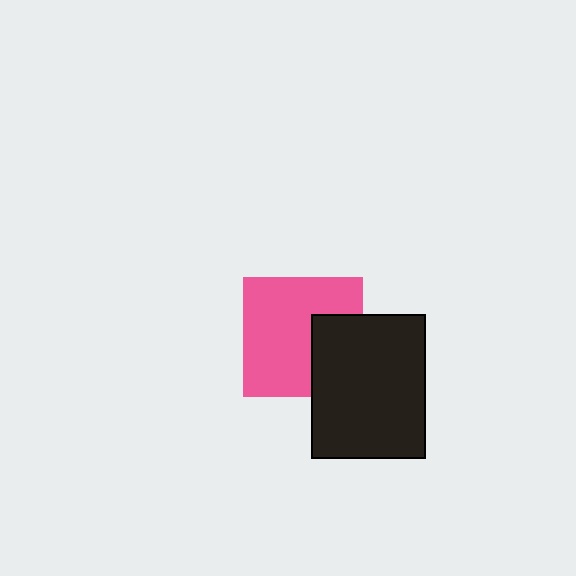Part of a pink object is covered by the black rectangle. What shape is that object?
It is a square.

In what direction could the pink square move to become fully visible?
The pink square could move left. That would shift it out from behind the black rectangle entirely.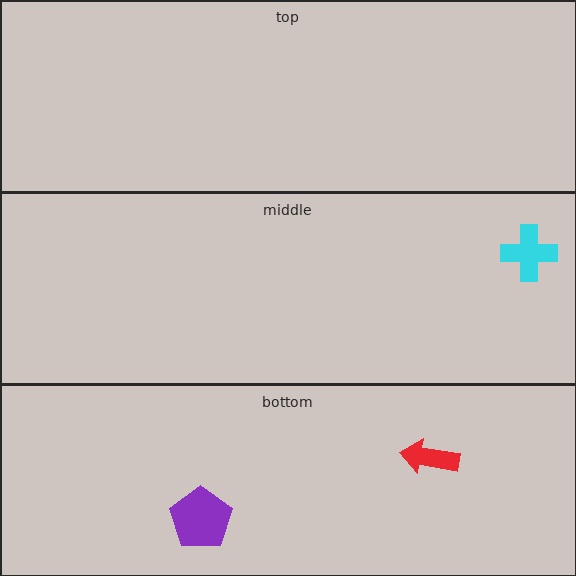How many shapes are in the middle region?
1.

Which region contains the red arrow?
The bottom region.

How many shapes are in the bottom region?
2.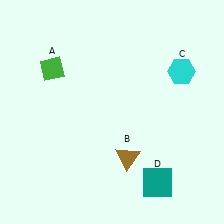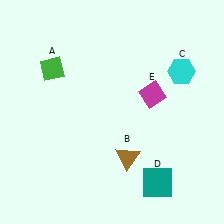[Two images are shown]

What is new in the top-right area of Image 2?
A magenta diamond (E) was added in the top-right area of Image 2.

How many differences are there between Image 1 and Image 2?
There is 1 difference between the two images.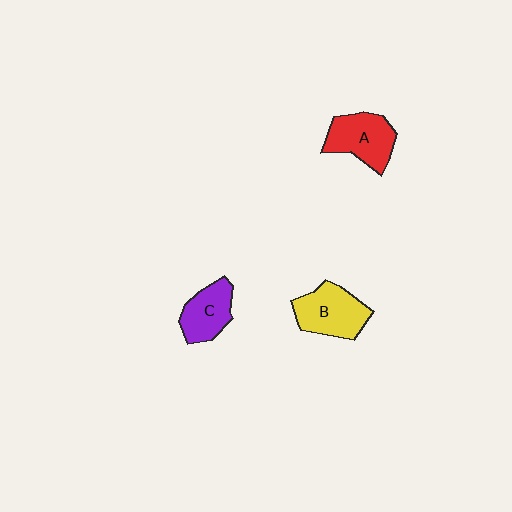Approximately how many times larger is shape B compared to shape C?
Approximately 1.3 times.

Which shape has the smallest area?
Shape C (purple).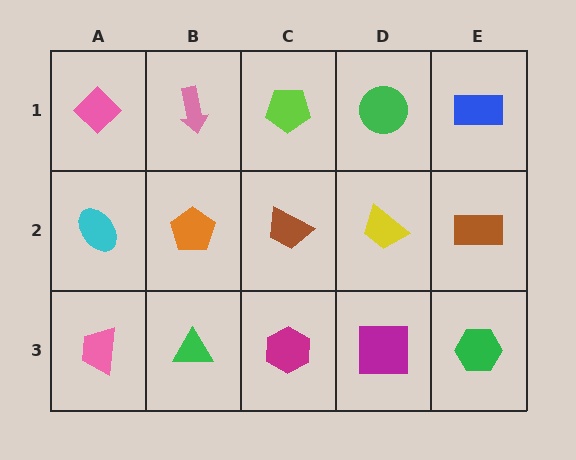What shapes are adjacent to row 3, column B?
An orange pentagon (row 2, column B), a pink trapezoid (row 3, column A), a magenta hexagon (row 3, column C).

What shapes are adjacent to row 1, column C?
A brown trapezoid (row 2, column C), a pink arrow (row 1, column B), a green circle (row 1, column D).